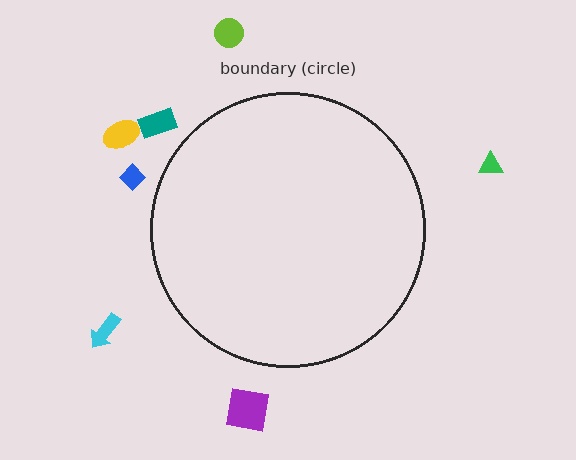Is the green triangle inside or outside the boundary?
Outside.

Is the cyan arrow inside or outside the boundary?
Outside.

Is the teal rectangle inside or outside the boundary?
Outside.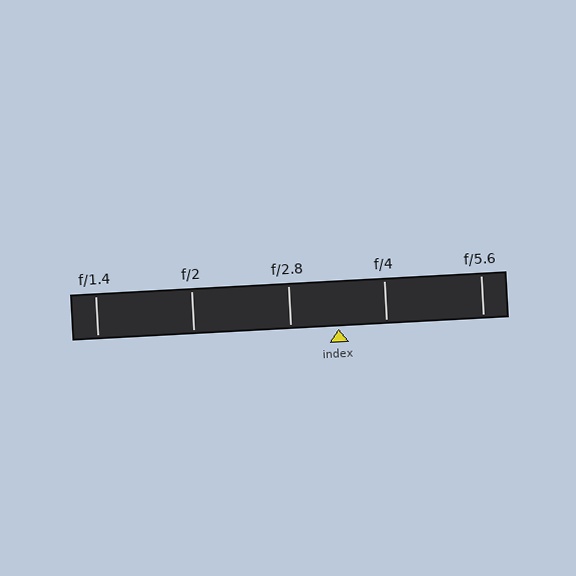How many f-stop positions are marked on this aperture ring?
There are 5 f-stop positions marked.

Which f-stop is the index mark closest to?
The index mark is closest to f/4.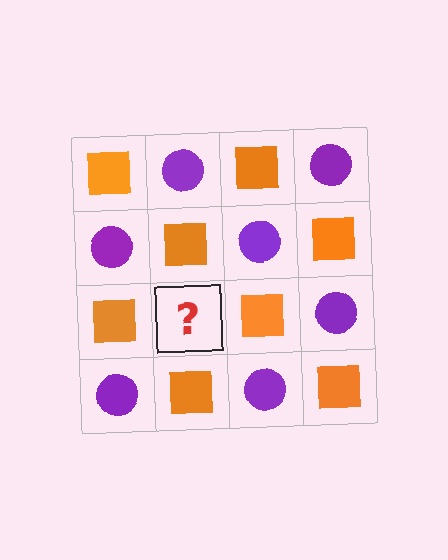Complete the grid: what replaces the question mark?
The question mark should be replaced with a purple circle.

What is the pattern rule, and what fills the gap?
The rule is that it alternates orange square and purple circle in a checkerboard pattern. The gap should be filled with a purple circle.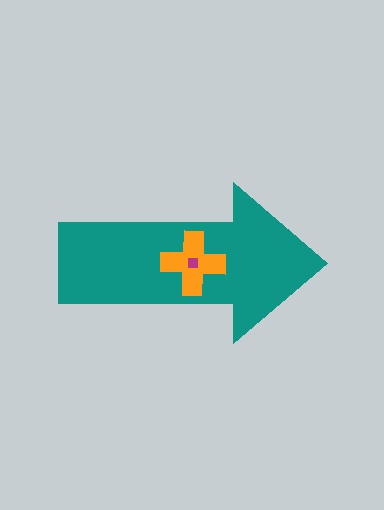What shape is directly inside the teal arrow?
The orange cross.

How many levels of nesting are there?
3.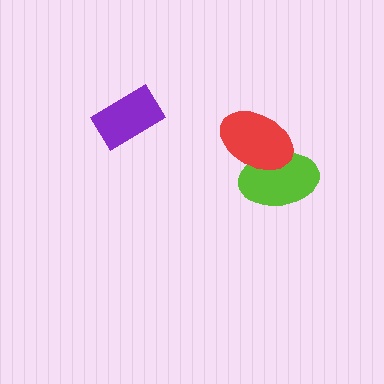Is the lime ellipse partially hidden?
Yes, it is partially covered by another shape.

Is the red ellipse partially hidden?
No, no other shape covers it.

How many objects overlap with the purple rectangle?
0 objects overlap with the purple rectangle.